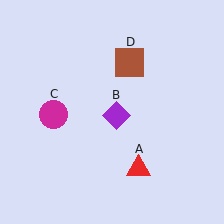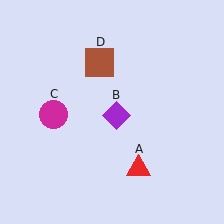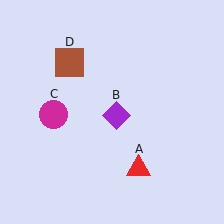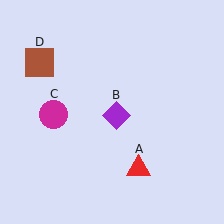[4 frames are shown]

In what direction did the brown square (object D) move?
The brown square (object D) moved left.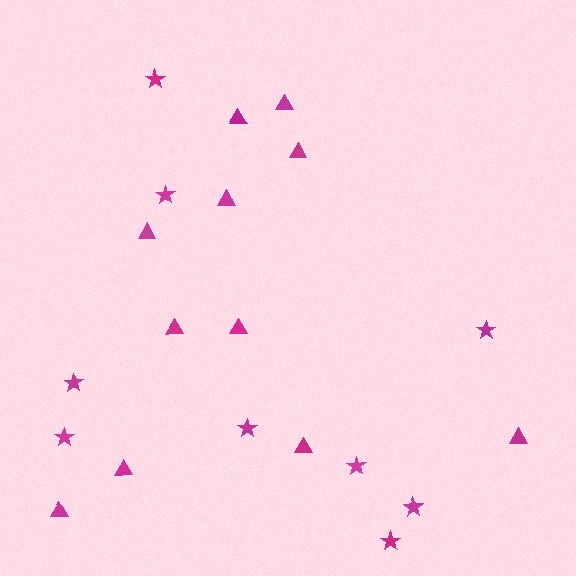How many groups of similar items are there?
There are 2 groups: one group of triangles (11) and one group of stars (9).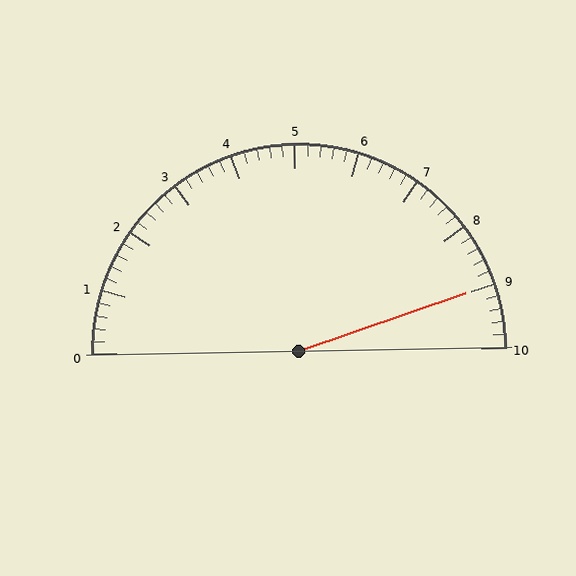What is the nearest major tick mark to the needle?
The nearest major tick mark is 9.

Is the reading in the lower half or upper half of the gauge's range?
The reading is in the upper half of the range (0 to 10).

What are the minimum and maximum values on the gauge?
The gauge ranges from 0 to 10.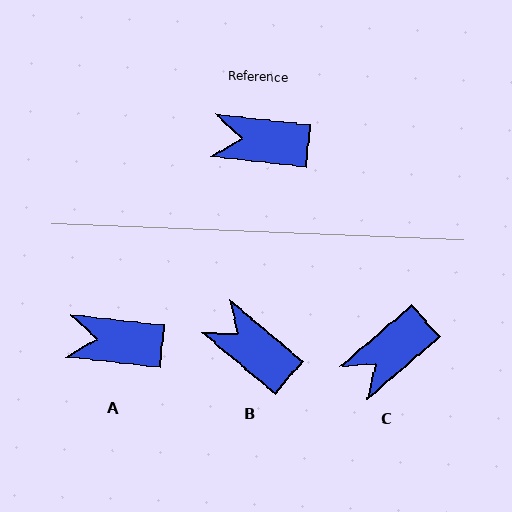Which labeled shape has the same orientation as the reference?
A.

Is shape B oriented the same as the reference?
No, it is off by about 34 degrees.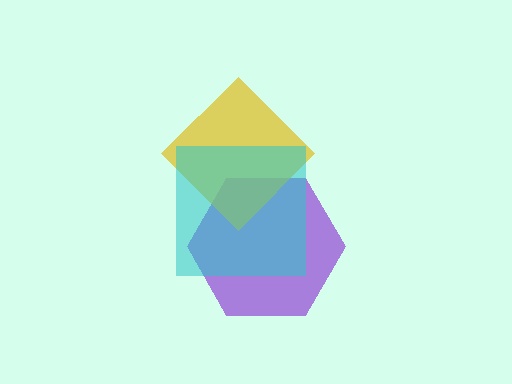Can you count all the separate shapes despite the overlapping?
Yes, there are 3 separate shapes.